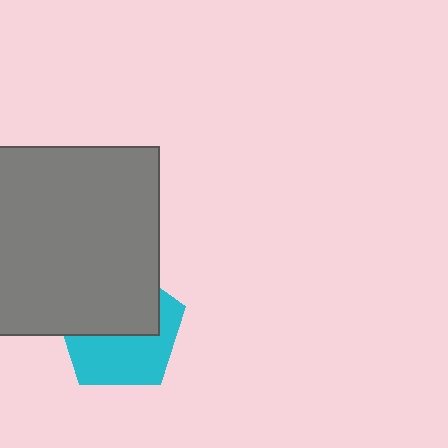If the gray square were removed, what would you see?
You would see the complete cyan pentagon.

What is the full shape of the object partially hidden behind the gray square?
The partially hidden object is a cyan pentagon.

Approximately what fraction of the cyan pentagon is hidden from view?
Roughly 50% of the cyan pentagon is hidden behind the gray square.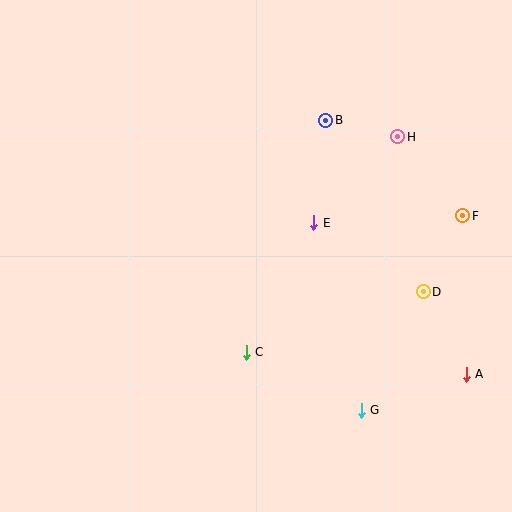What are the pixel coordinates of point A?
Point A is at (466, 374).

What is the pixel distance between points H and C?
The distance between H and C is 263 pixels.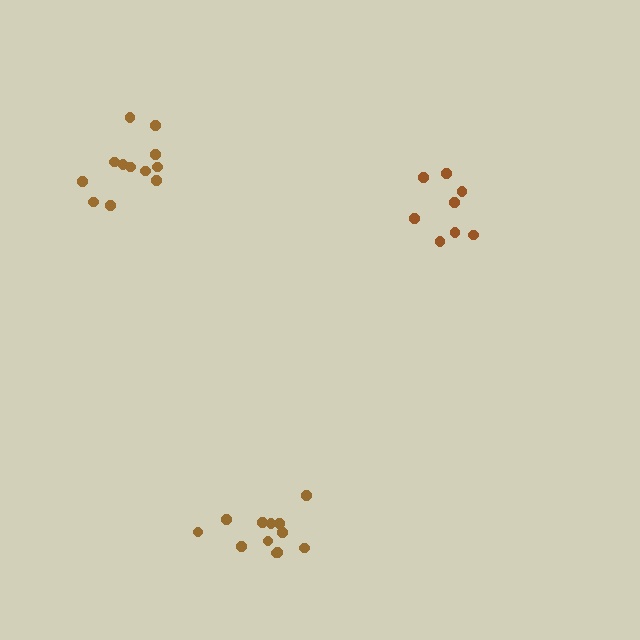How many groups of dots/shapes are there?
There are 3 groups.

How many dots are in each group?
Group 1: 12 dots, Group 2: 8 dots, Group 3: 12 dots (32 total).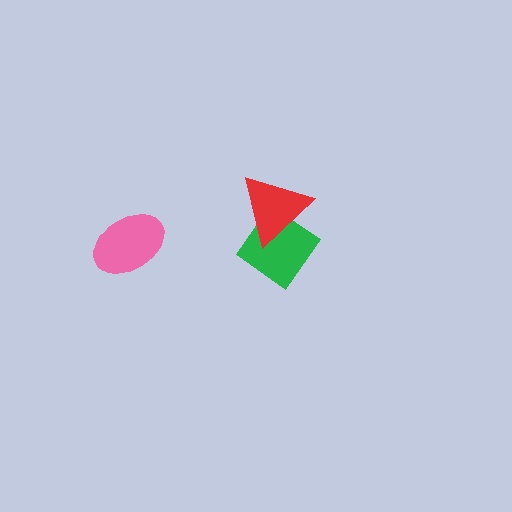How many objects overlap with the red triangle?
1 object overlaps with the red triangle.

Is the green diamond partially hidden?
Yes, it is partially covered by another shape.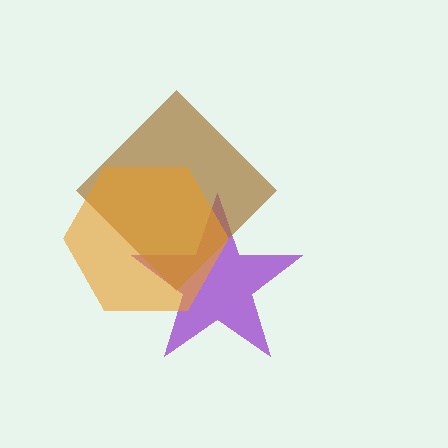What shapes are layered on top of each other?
The layered shapes are: a purple star, a brown diamond, an orange hexagon.